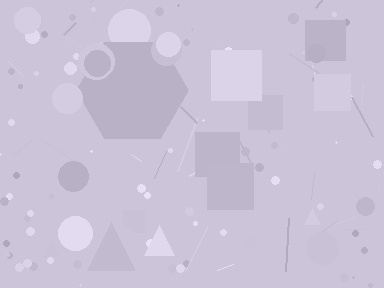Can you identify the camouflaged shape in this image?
The camouflaged shape is a hexagon.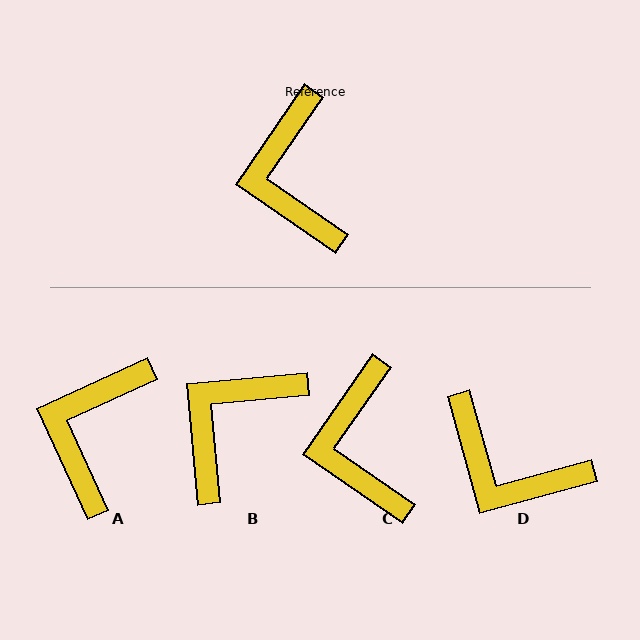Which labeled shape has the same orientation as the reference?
C.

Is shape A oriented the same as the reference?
No, it is off by about 31 degrees.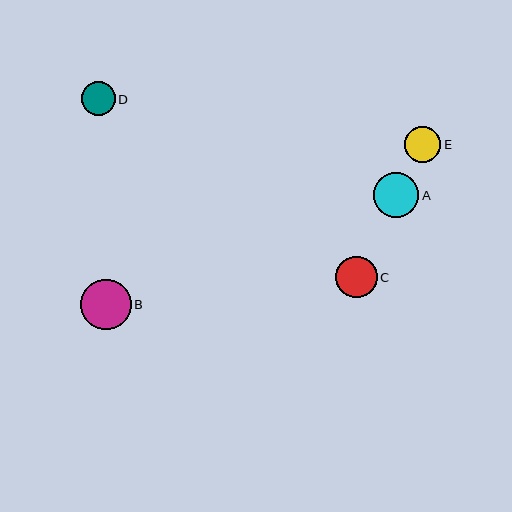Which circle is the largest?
Circle B is the largest with a size of approximately 51 pixels.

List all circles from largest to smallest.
From largest to smallest: B, A, C, E, D.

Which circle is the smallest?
Circle D is the smallest with a size of approximately 34 pixels.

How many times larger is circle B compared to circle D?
Circle B is approximately 1.5 times the size of circle D.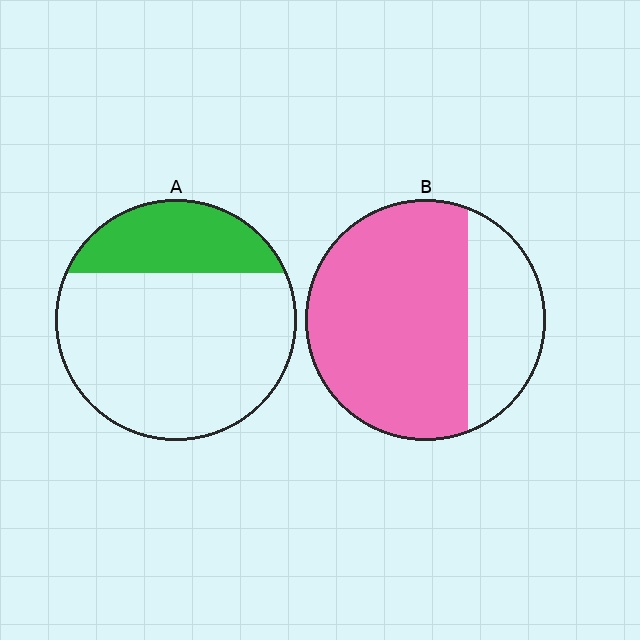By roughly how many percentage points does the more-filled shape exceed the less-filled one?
By roughly 45 percentage points (B over A).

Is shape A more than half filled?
No.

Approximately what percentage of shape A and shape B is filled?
A is approximately 25% and B is approximately 70%.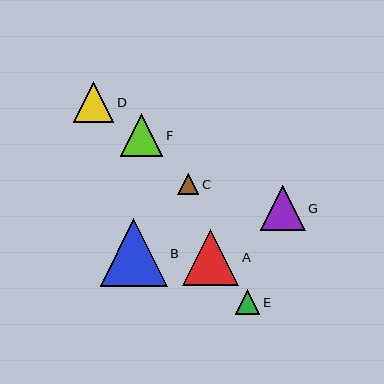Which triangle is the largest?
Triangle B is the largest with a size of approximately 67 pixels.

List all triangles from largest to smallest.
From largest to smallest: B, A, G, F, D, E, C.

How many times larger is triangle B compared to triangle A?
Triangle B is approximately 1.2 times the size of triangle A.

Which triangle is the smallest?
Triangle C is the smallest with a size of approximately 21 pixels.